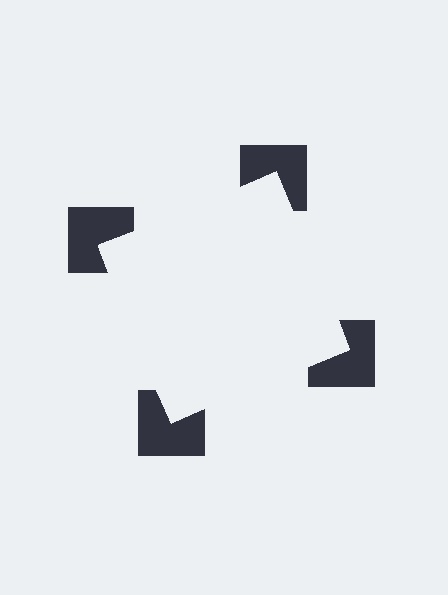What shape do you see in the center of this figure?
An illusory square — its edges are inferred from the aligned wedge cuts in the notched squares, not physically drawn.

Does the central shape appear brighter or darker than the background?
It typically appears slightly brighter than the background, even though no actual brightness change is drawn.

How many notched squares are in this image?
There are 4 — one at each vertex of the illusory square.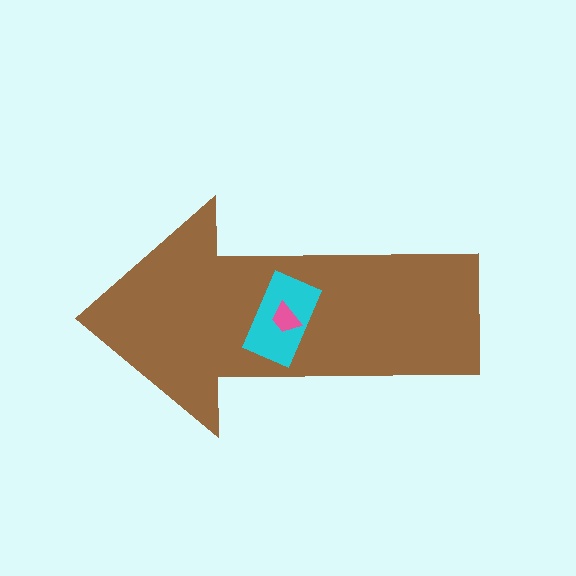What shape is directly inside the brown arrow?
The cyan rectangle.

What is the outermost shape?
The brown arrow.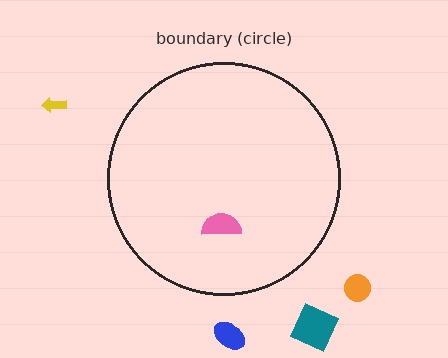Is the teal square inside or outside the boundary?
Outside.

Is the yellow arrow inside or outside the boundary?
Outside.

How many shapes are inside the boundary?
1 inside, 4 outside.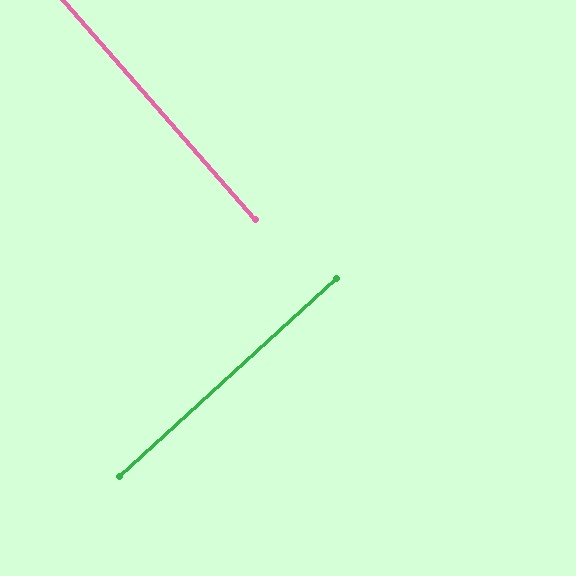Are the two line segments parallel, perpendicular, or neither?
Perpendicular — they meet at approximately 89°.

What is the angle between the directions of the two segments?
Approximately 89 degrees.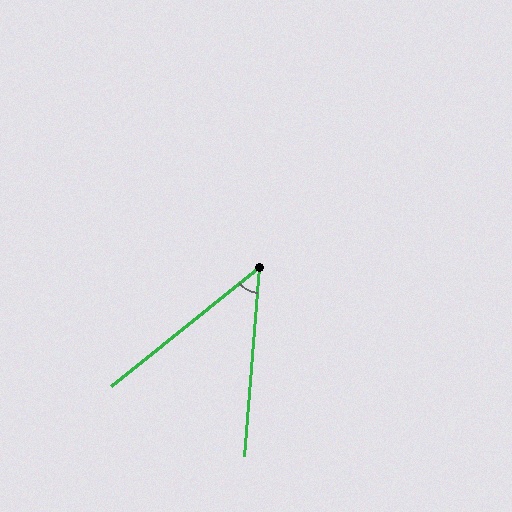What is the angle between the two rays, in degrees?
Approximately 47 degrees.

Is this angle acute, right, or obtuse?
It is acute.